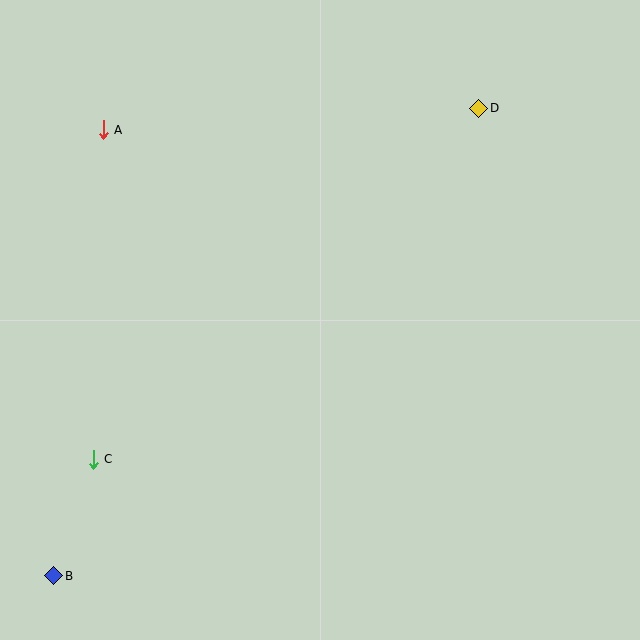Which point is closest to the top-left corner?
Point A is closest to the top-left corner.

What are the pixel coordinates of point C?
Point C is at (93, 459).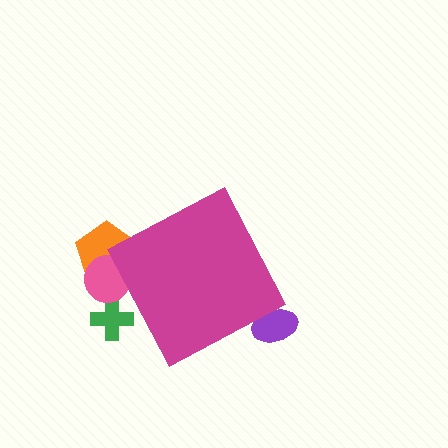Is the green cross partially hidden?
Yes, the green cross is partially hidden behind the magenta diamond.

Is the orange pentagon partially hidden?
Yes, the orange pentagon is partially hidden behind the magenta diamond.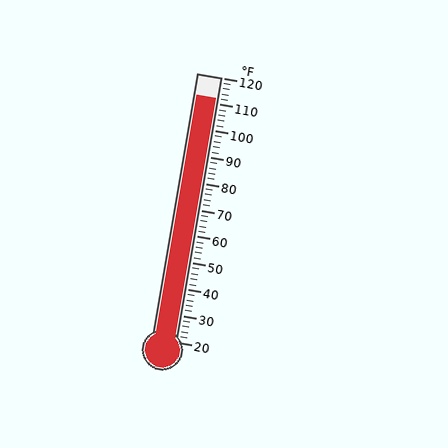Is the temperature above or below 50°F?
The temperature is above 50°F.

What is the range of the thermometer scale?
The thermometer scale ranges from 20°F to 120°F.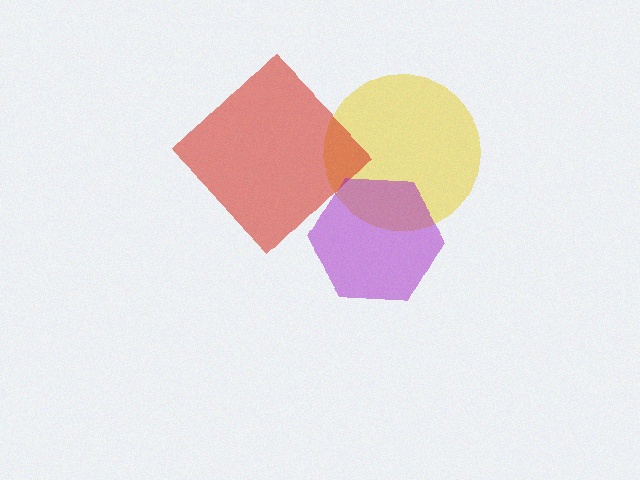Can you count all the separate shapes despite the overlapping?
Yes, there are 3 separate shapes.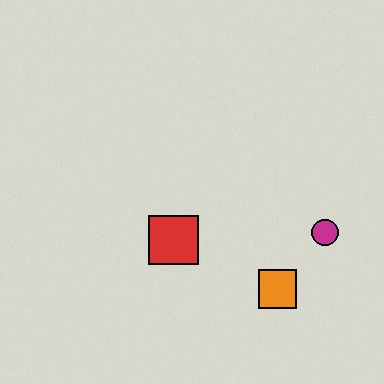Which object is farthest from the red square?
The magenta circle is farthest from the red square.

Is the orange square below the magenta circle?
Yes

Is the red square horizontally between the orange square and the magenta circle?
No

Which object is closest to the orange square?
The magenta circle is closest to the orange square.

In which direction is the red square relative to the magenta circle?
The red square is to the left of the magenta circle.